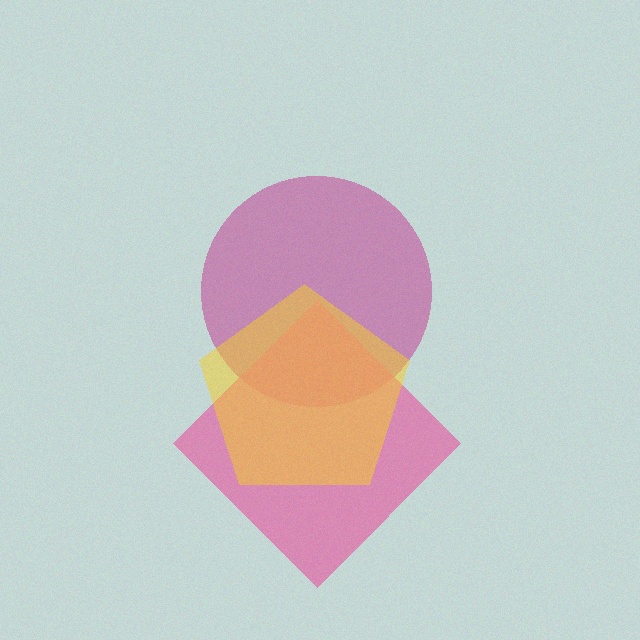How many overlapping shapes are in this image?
There are 3 overlapping shapes in the image.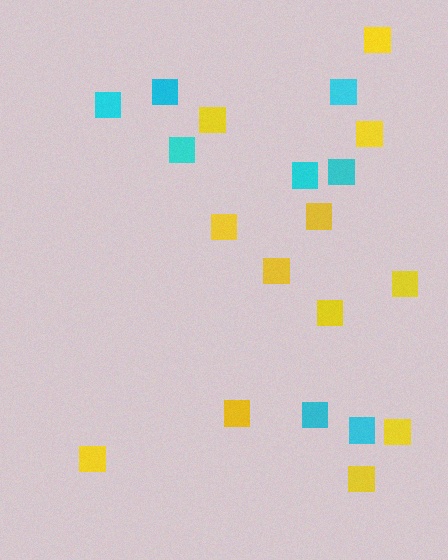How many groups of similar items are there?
There are 2 groups: one group of yellow squares (12) and one group of cyan squares (8).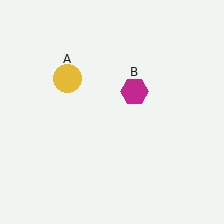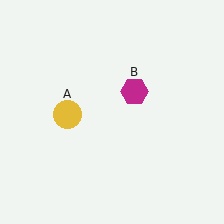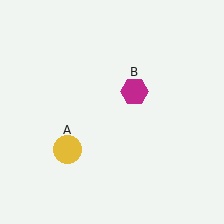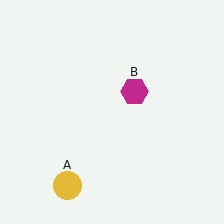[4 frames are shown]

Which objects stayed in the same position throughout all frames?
Magenta hexagon (object B) remained stationary.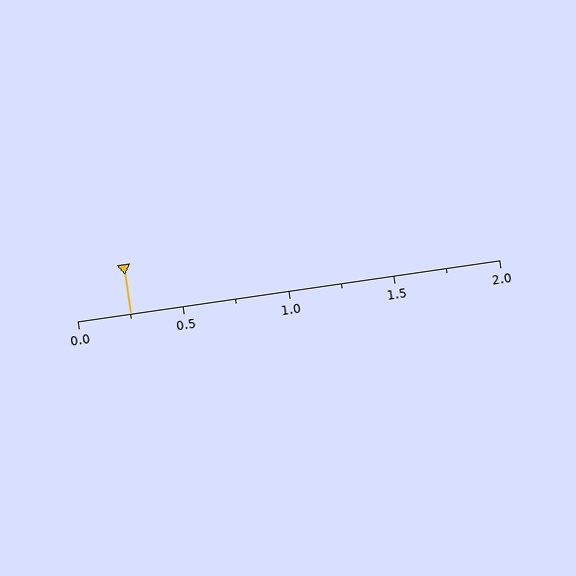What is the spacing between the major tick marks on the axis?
The major ticks are spaced 0.5 apart.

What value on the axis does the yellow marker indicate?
The marker indicates approximately 0.25.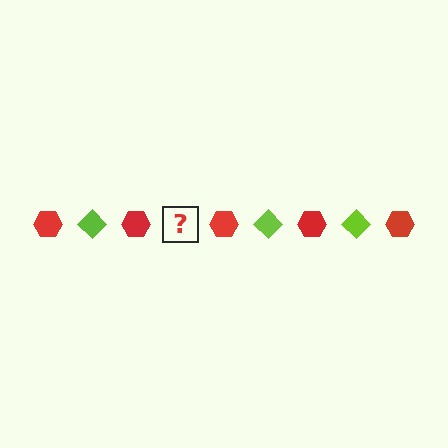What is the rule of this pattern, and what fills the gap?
The rule is that the pattern alternates between red hexagon and lime diamond. The gap should be filled with a lime diamond.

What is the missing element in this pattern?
The missing element is a lime diamond.